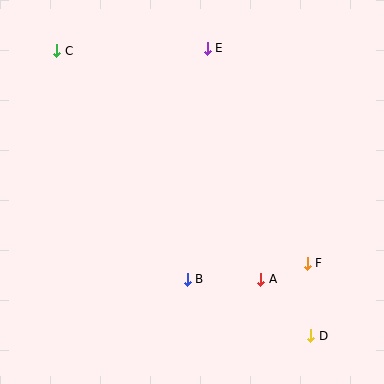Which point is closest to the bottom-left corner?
Point B is closest to the bottom-left corner.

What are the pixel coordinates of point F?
Point F is at (307, 263).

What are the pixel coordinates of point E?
Point E is at (207, 48).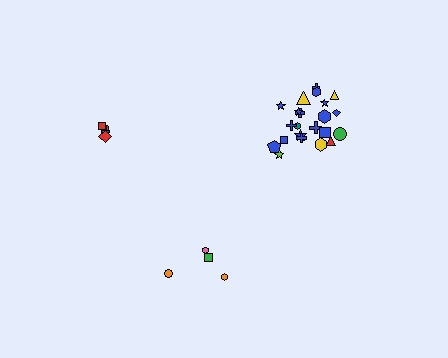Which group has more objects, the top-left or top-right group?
The top-right group.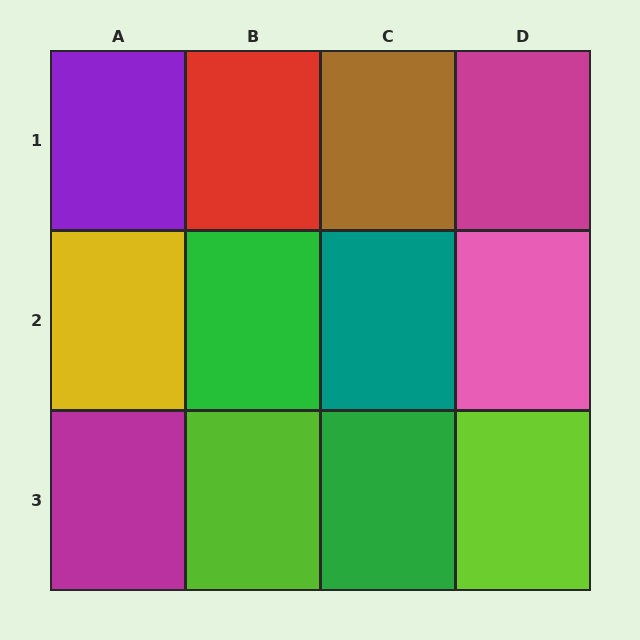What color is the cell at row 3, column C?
Green.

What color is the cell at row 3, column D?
Lime.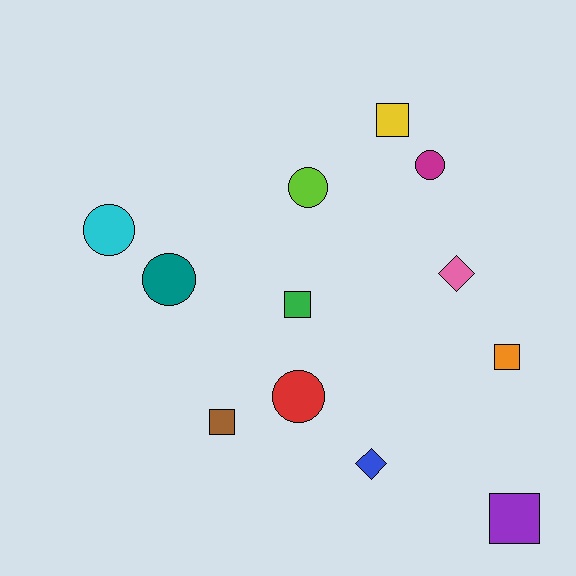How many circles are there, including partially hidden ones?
There are 5 circles.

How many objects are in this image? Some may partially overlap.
There are 12 objects.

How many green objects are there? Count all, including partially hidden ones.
There is 1 green object.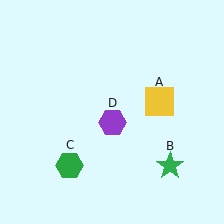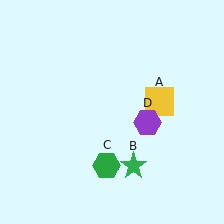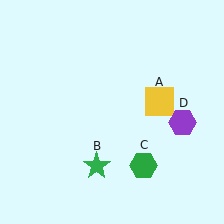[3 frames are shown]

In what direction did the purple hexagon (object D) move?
The purple hexagon (object D) moved right.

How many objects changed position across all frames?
3 objects changed position: green star (object B), green hexagon (object C), purple hexagon (object D).